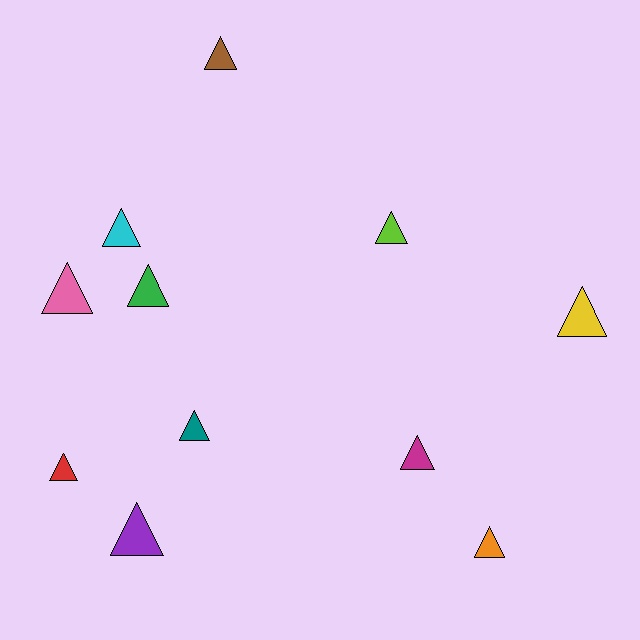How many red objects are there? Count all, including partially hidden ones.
There is 1 red object.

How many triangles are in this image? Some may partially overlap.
There are 11 triangles.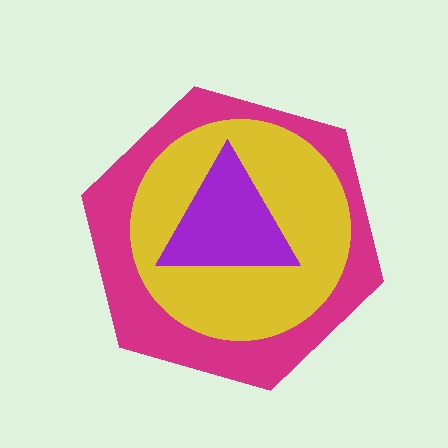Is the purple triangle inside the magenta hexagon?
Yes.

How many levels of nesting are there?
3.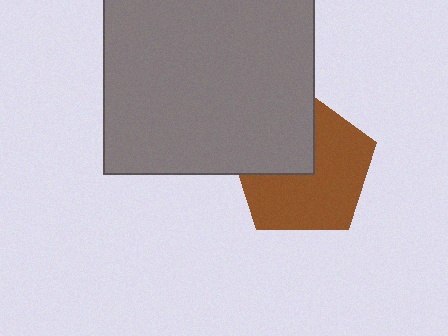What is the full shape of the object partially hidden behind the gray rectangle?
The partially hidden object is a brown pentagon.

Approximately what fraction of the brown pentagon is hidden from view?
Roughly 37% of the brown pentagon is hidden behind the gray rectangle.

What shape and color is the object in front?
The object in front is a gray rectangle.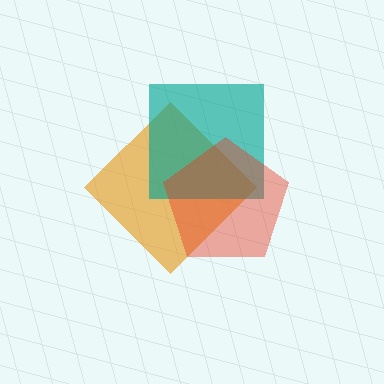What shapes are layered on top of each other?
The layered shapes are: an orange diamond, a teal square, a red pentagon.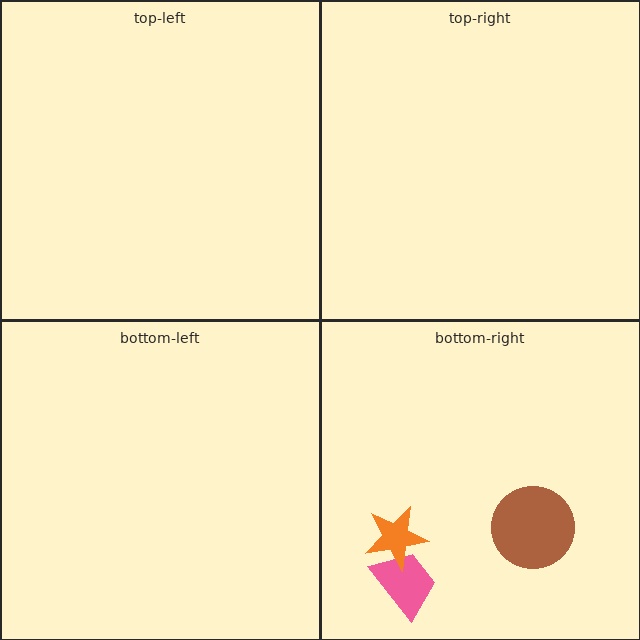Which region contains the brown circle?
The bottom-right region.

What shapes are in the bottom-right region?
The pink trapezoid, the orange star, the brown circle.